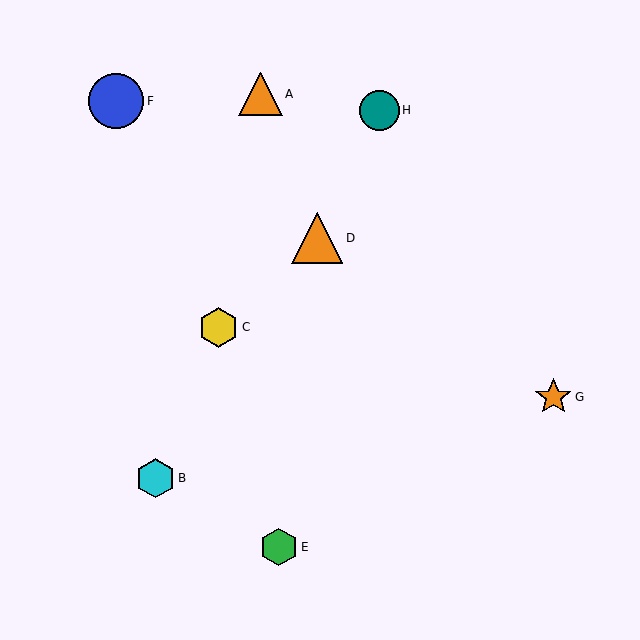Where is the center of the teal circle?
The center of the teal circle is at (379, 110).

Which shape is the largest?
The blue circle (labeled F) is the largest.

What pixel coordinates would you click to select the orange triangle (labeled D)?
Click at (317, 238) to select the orange triangle D.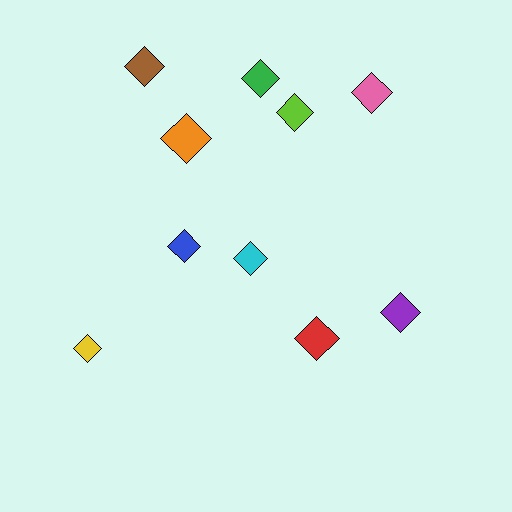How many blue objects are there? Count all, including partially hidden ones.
There is 1 blue object.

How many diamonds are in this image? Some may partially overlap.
There are 10 diamonds.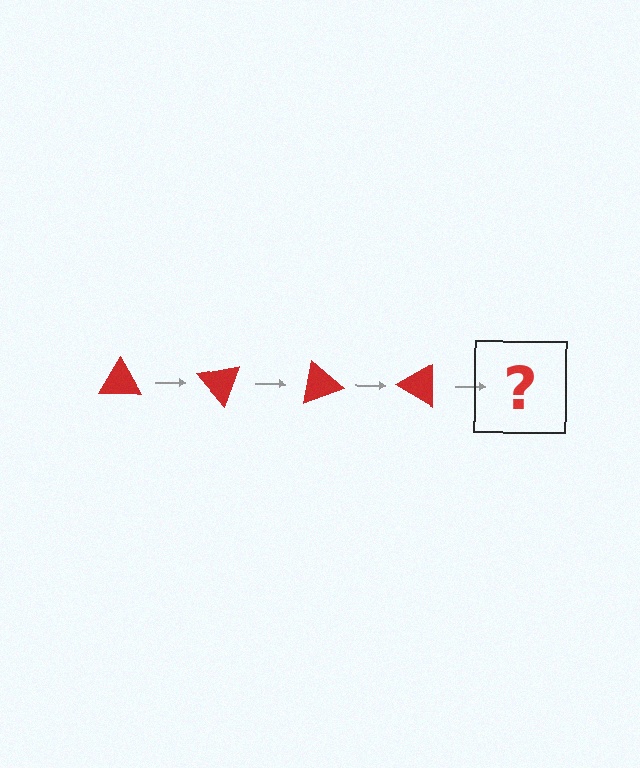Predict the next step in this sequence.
The next step is a red triangle rotated 200 degrees.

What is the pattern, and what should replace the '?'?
The pattern is that the triangle rotates 50 degrees each step. The '?' should be a red triangle rotated 200 degrees.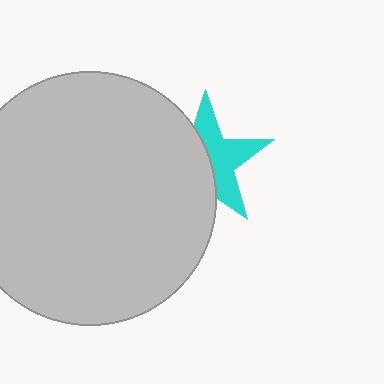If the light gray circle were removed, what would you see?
You would see the complete cyan star.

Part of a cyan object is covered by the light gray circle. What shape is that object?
It is a star.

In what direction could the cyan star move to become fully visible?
The cyan star could move right. That would shift it out from behind the light gray circle entirely.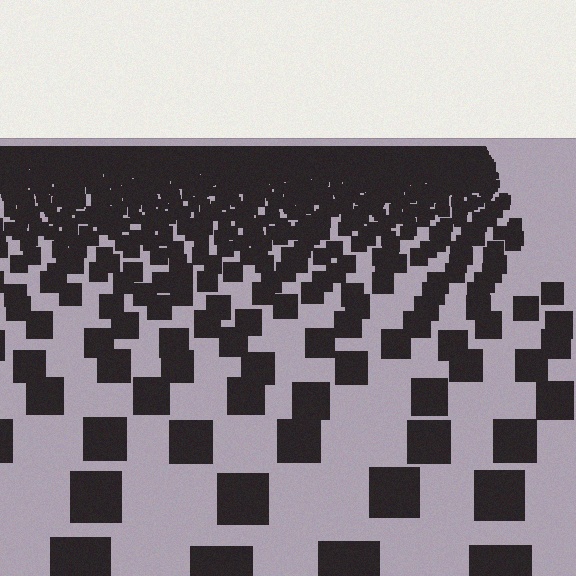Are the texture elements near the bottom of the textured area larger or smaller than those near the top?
Larger. Near the bottom, elements are closer to the viewer and appear at a bigger on-screen size.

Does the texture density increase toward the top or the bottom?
Density increases toward the top.